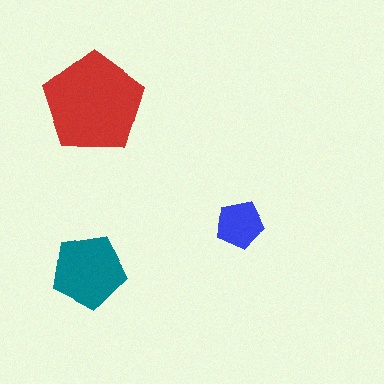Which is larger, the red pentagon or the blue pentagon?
The red one.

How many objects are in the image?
There are 3 objects in the image.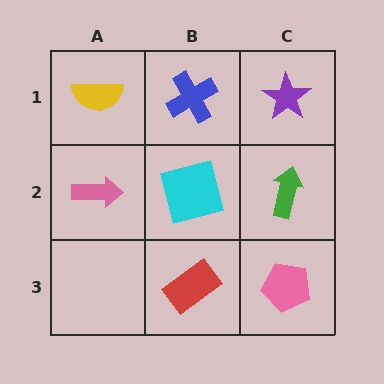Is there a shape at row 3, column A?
No, that cell is empty.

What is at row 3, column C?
A pink pentagon.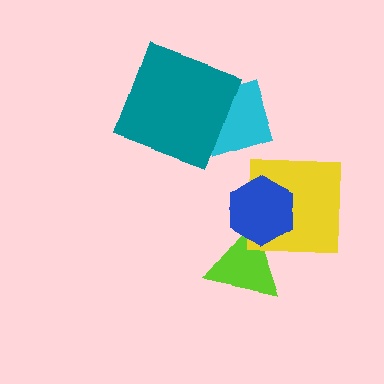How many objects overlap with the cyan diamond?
1 object overlaps with the cyan diamond.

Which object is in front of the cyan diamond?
The teal square is in front of the cyan diamond.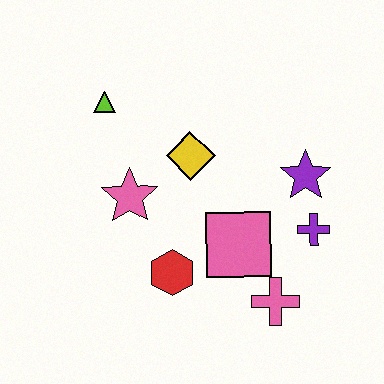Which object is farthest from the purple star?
The lime triangle is farthest from the purple star.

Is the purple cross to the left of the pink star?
No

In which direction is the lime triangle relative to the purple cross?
The lime triangle is to the left of the purple cross.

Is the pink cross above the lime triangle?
No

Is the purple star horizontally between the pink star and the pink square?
No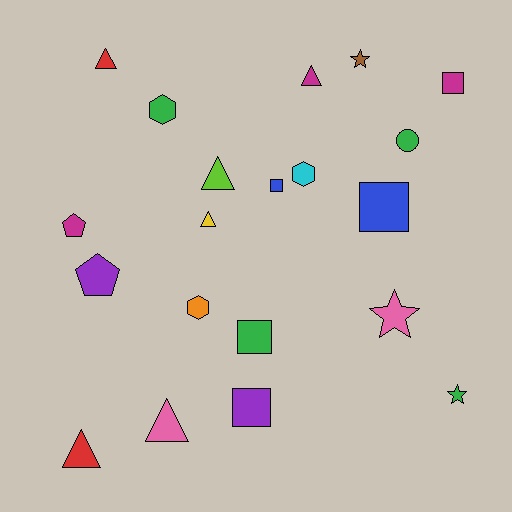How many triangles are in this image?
There are 6 triangles.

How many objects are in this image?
There are 20 objects.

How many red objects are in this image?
There are 2 red objects.